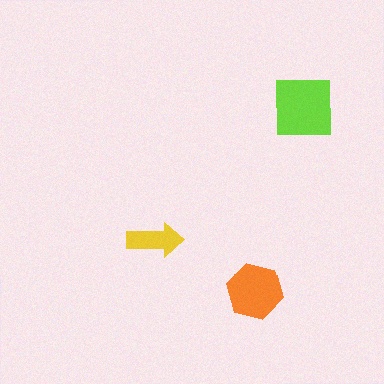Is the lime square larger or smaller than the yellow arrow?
Larger.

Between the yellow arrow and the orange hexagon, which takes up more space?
The orange hexagon.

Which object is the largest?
The lime square.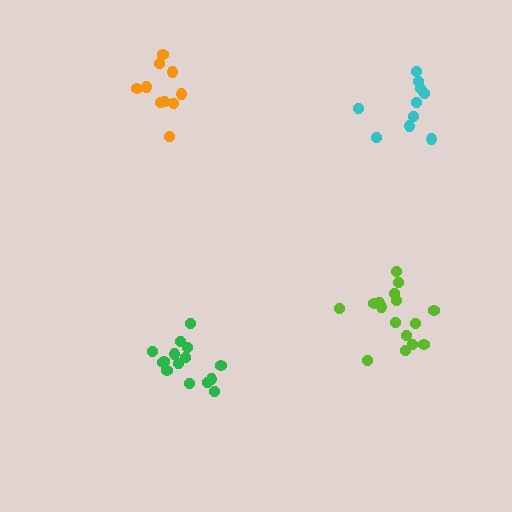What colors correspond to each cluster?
The clusters are colored: lime, cyan, orange, green.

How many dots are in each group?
Group 1: 16 dots, Group 2: 10 dots, Group 3: 10 dots, Group 4: 15 dots (51 total).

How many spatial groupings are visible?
There are 4 spatial groupings.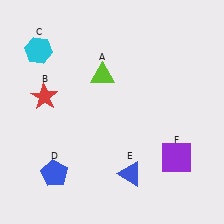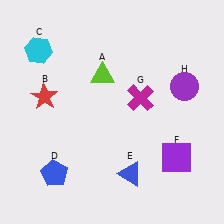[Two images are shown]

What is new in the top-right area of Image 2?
A magenta cross (G) was added in the top-right area of Image 2.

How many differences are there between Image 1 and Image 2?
There are 2 differences between the two images.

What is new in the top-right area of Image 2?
A purple circle (H) was added in the top-right area of Image 2.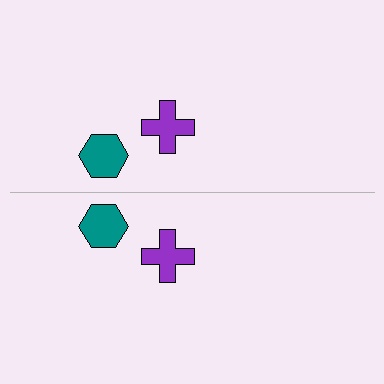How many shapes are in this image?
There are 4 shapes in this image.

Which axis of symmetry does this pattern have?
The pattern has a horizontal axis of symmetry running through the center of the image.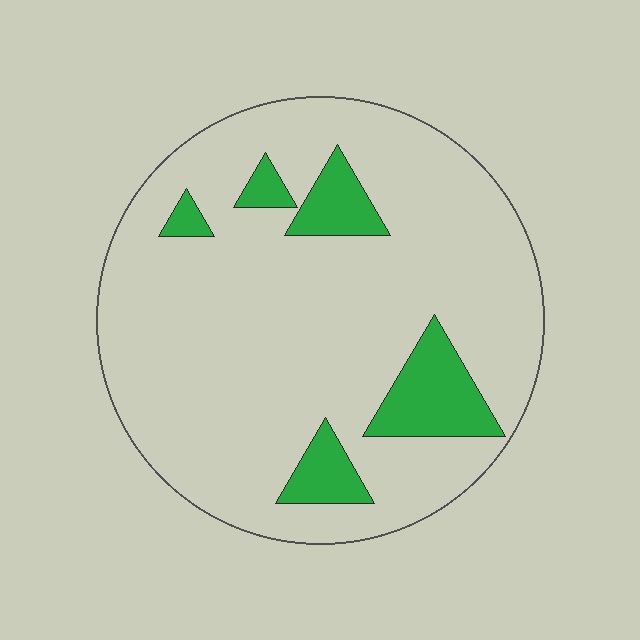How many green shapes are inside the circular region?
5.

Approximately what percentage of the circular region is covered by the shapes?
Approximately 15%.